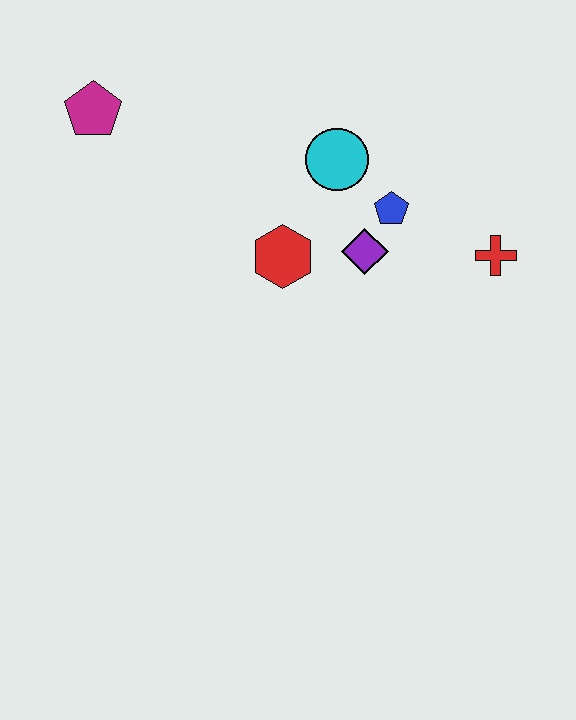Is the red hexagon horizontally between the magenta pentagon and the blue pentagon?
Yes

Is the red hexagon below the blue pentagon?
Yes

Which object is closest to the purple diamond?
The blue pentagon is closest to the purple diamond.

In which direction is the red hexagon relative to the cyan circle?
The red hexagon is below the cyan circle.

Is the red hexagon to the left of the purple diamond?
Yes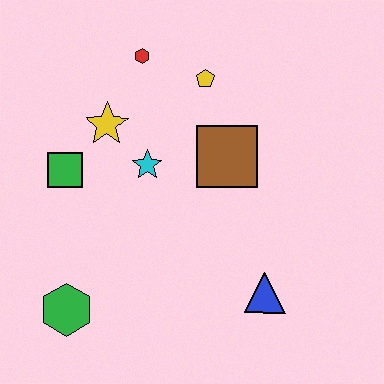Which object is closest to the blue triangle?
The brown square is closest to the blue triangle.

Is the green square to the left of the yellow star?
Yes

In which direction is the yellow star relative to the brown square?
The yellow star is to the left of the brown square.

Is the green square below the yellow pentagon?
Yes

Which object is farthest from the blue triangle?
The red hexagon is farthest from the blue triangle.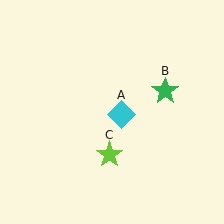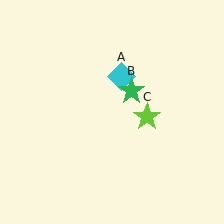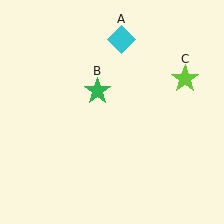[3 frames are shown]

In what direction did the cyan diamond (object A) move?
The cyan diamond (object A) moved up.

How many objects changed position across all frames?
3 objects changed position: cyan diamond (object A), green star (object B), lime star (object C).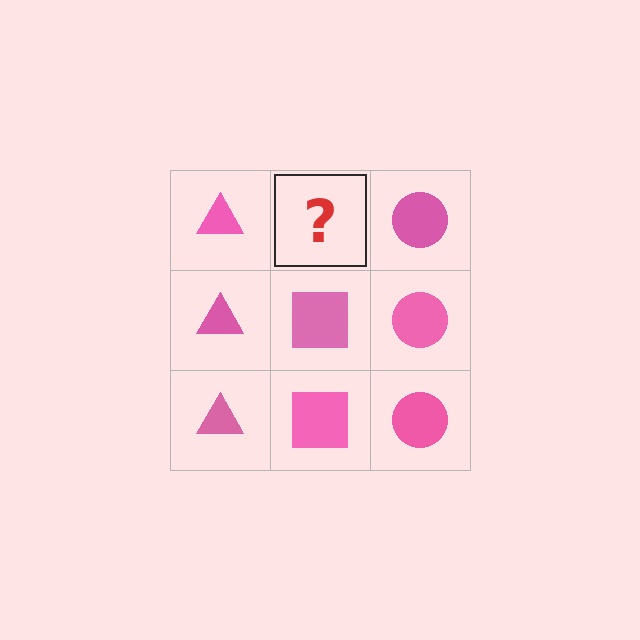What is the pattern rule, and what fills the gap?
The rule is that each column has a consistent shape. The gap should be filled with a pink square.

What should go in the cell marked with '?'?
The missing cell should contain a pink square.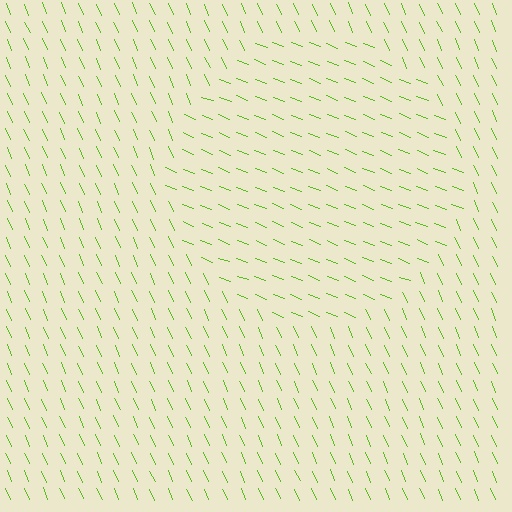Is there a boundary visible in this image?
Yes, there is a texture boundary formed by a change in line orientation.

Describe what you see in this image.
The image is filled with small lime line segments. A circle region in the image has lines oriented differently from the surrounding lines, creating a visible texture boundary.